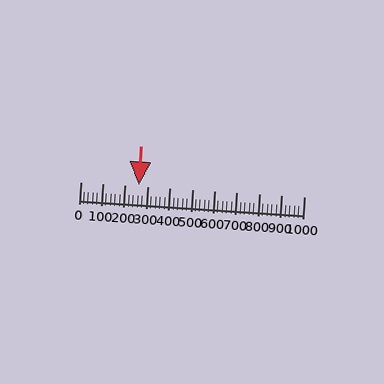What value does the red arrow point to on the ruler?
The red arrow points to approximately 263.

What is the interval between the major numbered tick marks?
The major tick marks are spaced 100 units apart.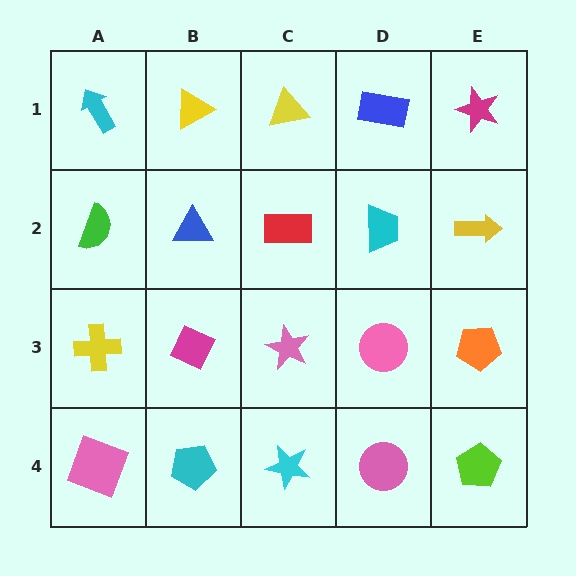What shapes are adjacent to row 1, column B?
A blue triangle (row 2, column B), a cyan arrow (row 1, column A), a yellow triangle (row 1, column C).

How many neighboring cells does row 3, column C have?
4.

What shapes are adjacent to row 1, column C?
A red rectangle (row 2, column C), a yellow triangle (row 1, column B), a blue rectangle (row 1, column D).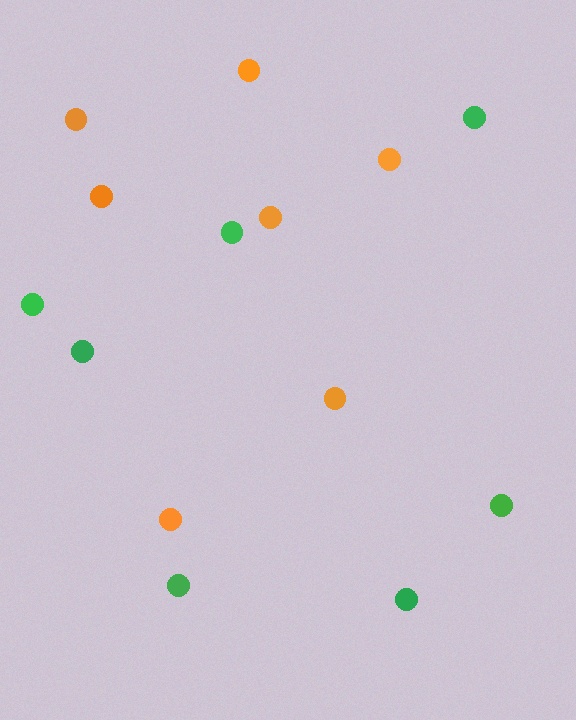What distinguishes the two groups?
There are 2 groups: one group of green circles (7) and one group of orange circles (7).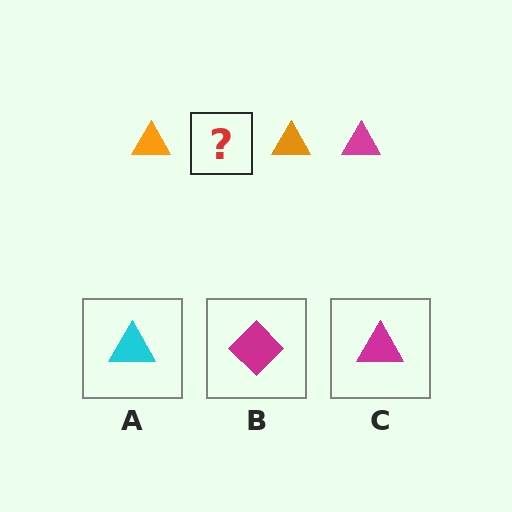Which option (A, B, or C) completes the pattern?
C.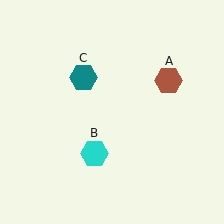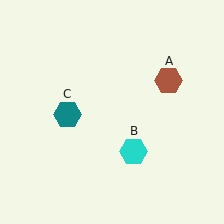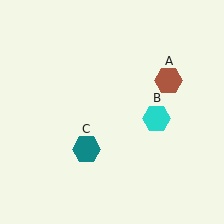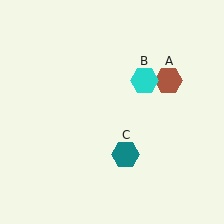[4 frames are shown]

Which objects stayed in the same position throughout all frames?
Brown hexagon (object A) remained stationary.